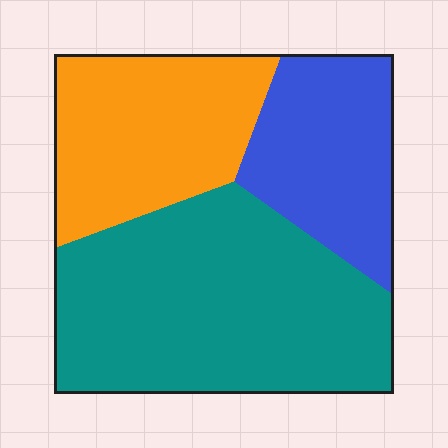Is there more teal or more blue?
Teal.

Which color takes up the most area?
Teal, at roughly 50%.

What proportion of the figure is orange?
Orange takes up about one quarter (1/4) of the figure.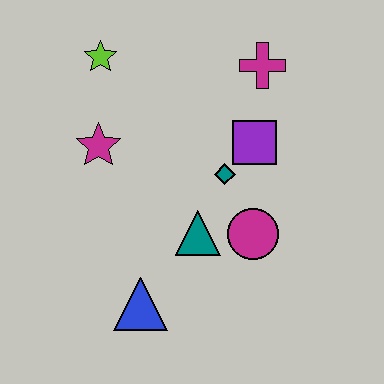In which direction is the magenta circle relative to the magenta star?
The magenta circle is to the right of the magenta star.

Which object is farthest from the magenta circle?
The lime star is farthest from the magenta circle.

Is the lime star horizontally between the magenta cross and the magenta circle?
No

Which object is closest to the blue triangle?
The teal triangle is closest to the blue triangle.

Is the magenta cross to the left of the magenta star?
No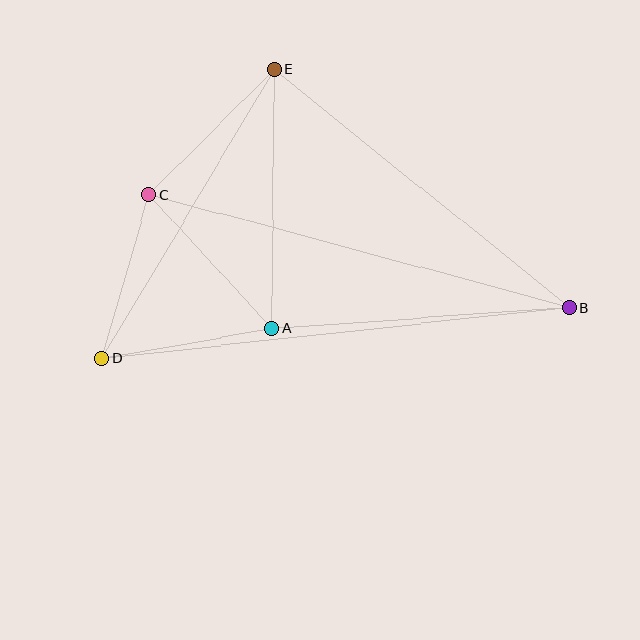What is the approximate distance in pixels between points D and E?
The distance between D and E is approximately 336 pixels.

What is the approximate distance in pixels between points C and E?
The distance between C and E is approximately 177 pixels.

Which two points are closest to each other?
Points C and D are closest to each other.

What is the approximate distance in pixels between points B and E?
The distance between B and E is approximately 379 pixels.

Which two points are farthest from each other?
Points B and D are farthest from each other.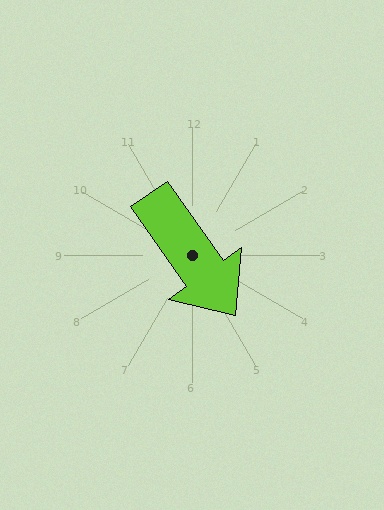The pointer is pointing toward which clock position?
Roughly 5 o'clock.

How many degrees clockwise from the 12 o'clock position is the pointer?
Approximately 145 degrees.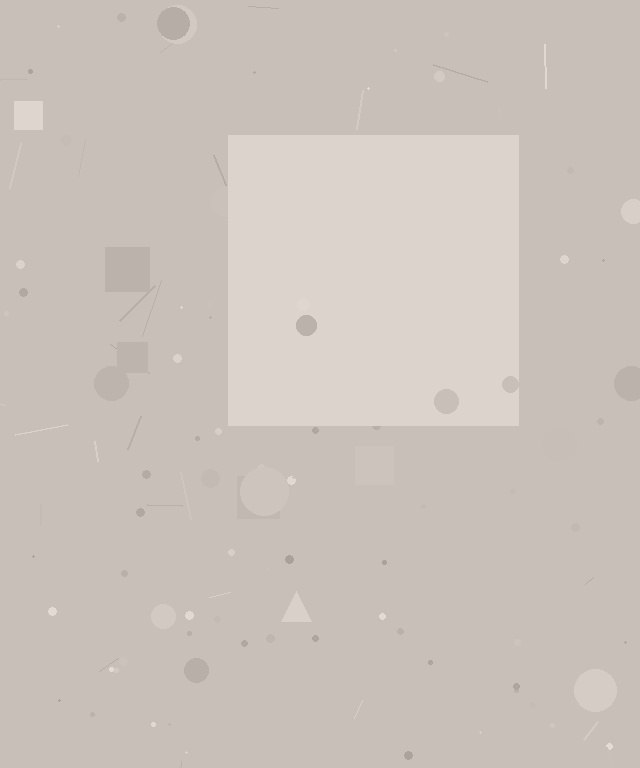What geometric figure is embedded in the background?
A square is embedded in the background.